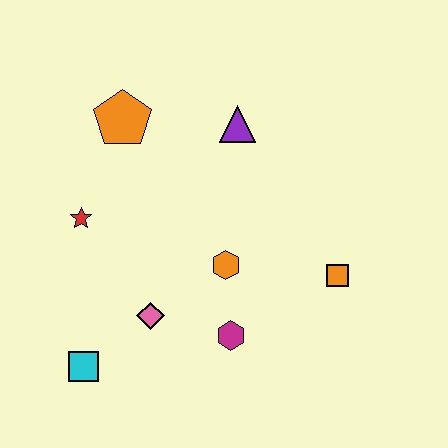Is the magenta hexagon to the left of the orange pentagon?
No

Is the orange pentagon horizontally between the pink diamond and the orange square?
No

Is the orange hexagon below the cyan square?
No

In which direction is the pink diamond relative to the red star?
The pink diamond is below the red star.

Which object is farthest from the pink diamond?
The purple triangle is farthest from the pink diamond.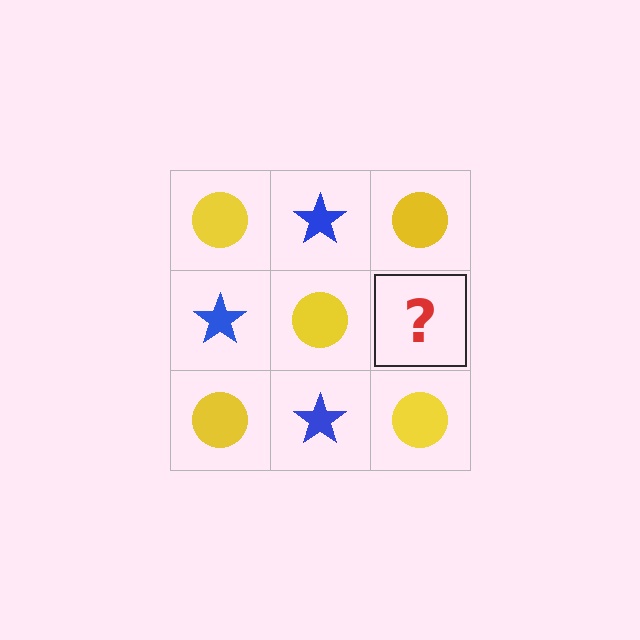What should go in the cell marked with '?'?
The missing cell should contain a blue star.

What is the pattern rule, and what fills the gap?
The rule is that it alternates yellow circle and blue star in a checkerboard pattern. The gap should be filled with a blue star.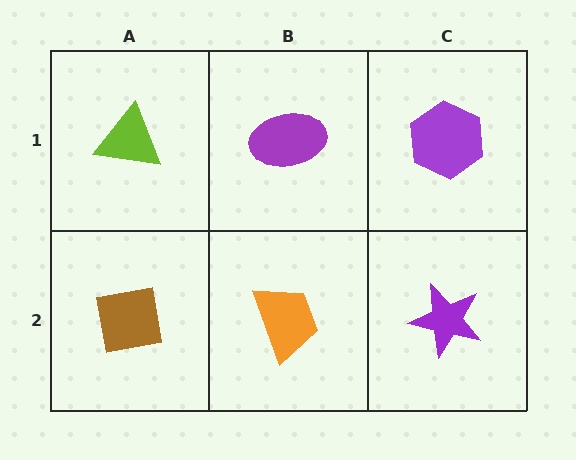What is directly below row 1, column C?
A purple star.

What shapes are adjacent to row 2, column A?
A lime triangle (row 1, column A), an orange trapezoid (row 2, column B).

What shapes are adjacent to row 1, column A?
A brown square (row 2, column A), a purple ellipse (row 1, column B).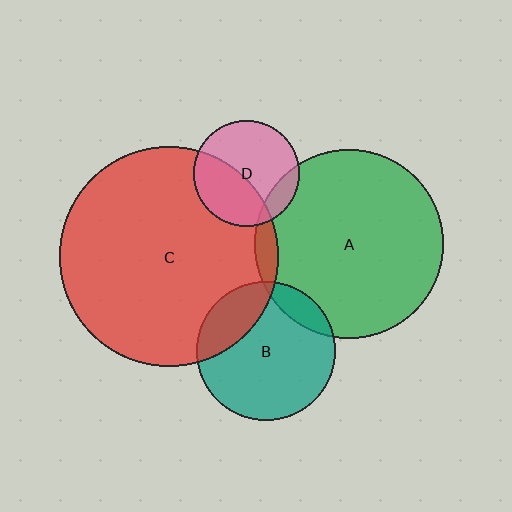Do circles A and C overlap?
Yes.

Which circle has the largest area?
Circle C (red).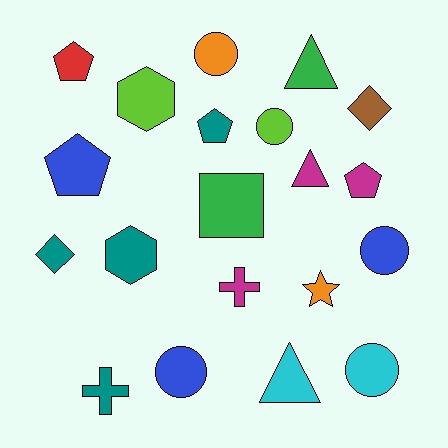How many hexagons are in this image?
There are 2 hexagons.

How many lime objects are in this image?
There are 2 lime objects.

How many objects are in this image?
There are 20 objects.